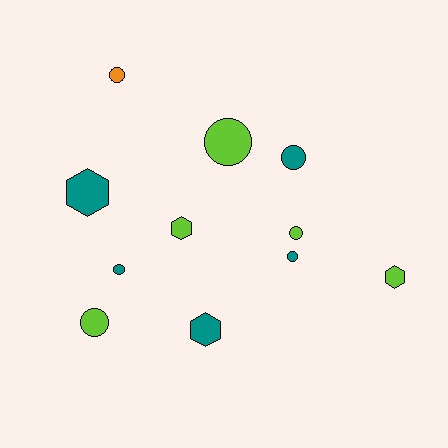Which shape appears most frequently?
Circle, with 7 objects.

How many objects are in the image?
There are 11 objects.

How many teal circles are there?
There are 3 teal circles.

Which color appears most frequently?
Teal, with 5 objects.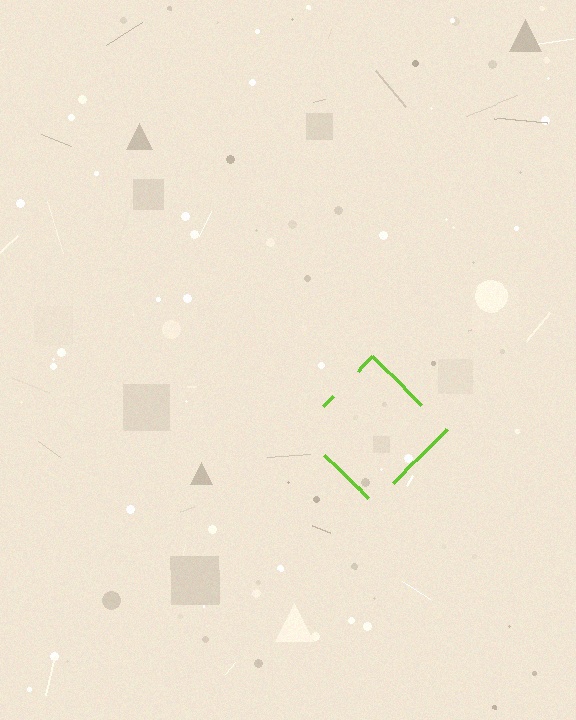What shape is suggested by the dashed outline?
The dashed outline suggests a diamond.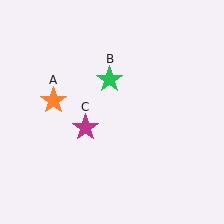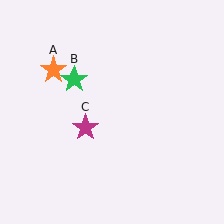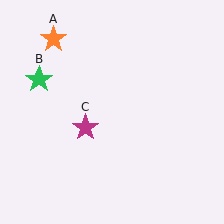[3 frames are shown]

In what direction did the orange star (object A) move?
The orange star (object A) moved up.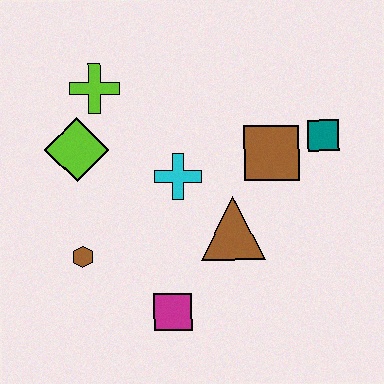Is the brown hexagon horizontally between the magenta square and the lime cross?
No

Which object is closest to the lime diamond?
The lime cross is closest to the lime diamond.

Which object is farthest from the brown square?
The brown hexagon is farthest from the brown square.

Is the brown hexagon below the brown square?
Yes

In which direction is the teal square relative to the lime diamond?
The teal square is to the right of the lime diamond.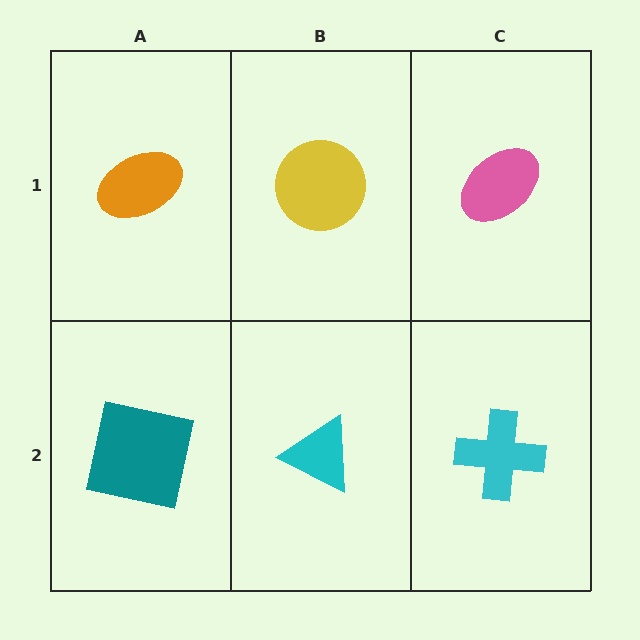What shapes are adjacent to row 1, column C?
A cyan cross (row 2, column C), a yellow circle (row 1, column B).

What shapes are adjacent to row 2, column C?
A pink ellipse (row 1, column C), a cyan triangle (row 2, column B).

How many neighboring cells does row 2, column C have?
2.